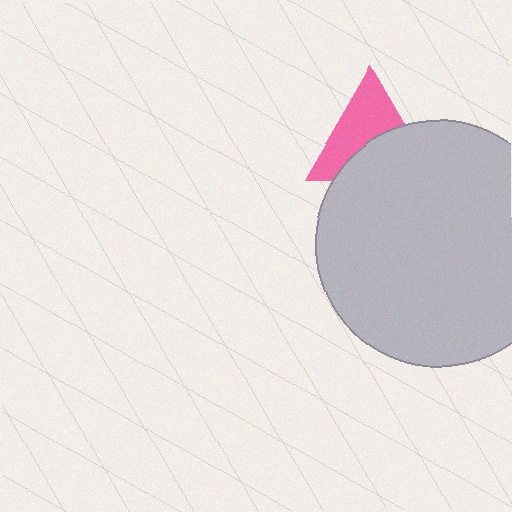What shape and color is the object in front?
The object in front is a light gray circle.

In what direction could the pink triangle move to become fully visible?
The pink triangle could move up. That would shift it out from behind the light gray circle entirely.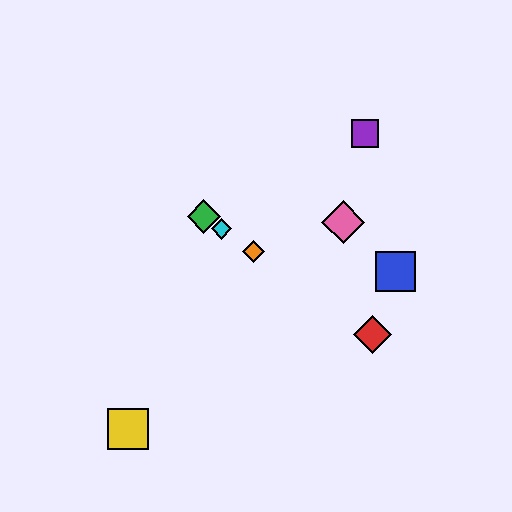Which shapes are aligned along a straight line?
The red diamond, the green diamond, the orange diamond, the cyan diamond are aligned along a straight line.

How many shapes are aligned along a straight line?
4 shapes (the red diamond, the green diamond, the orange diamond, the cyan diamond) are aligned along a straight line.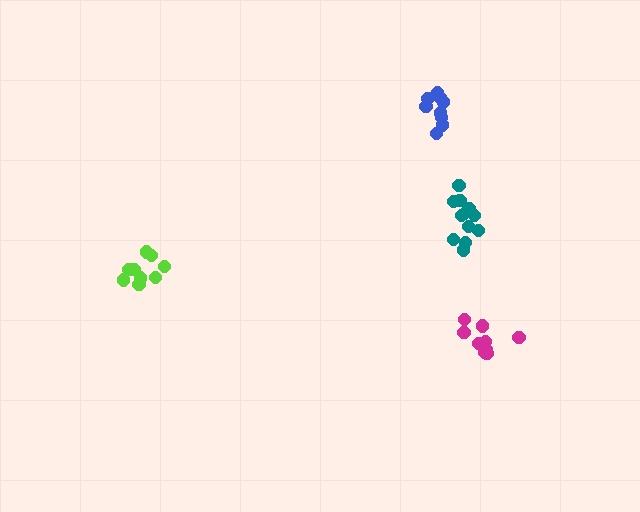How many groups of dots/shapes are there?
There are 4 groups.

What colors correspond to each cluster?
The clusters are colored: teal, blue, lime, magenta.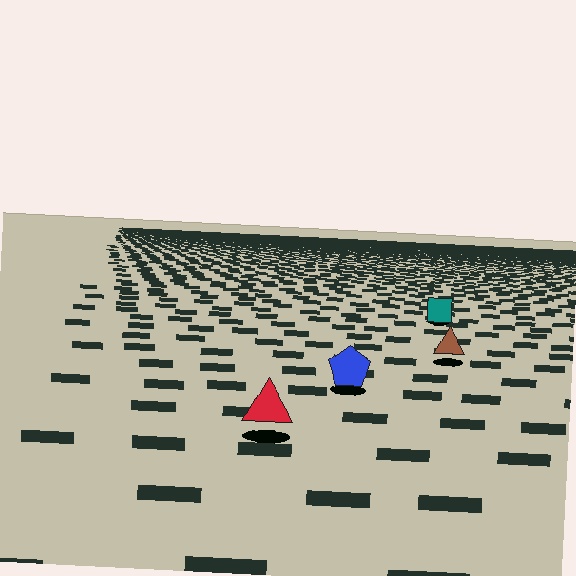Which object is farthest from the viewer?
The teal square is farthest from the viewer. It appears smaller and the ground texture around it is denser.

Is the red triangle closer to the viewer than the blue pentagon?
Yes. The red triangle is closer — you can tell from the texture gradient: the ground texture is coarser near it.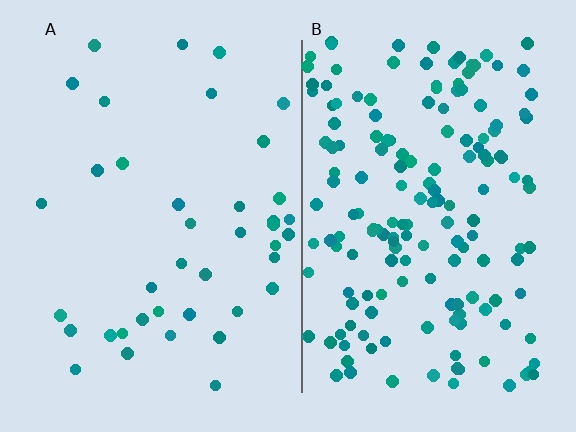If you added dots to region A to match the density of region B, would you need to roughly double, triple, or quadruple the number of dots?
Approximately quadruple.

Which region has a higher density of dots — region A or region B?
B (the right).